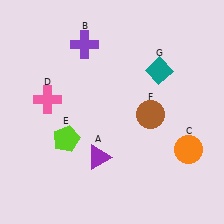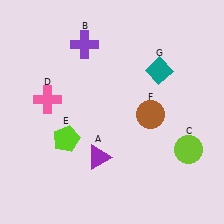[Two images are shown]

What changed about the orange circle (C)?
In Image 1, C is orange. In Image 2, it changed to lime.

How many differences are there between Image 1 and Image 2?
There is 1 difference between the two images.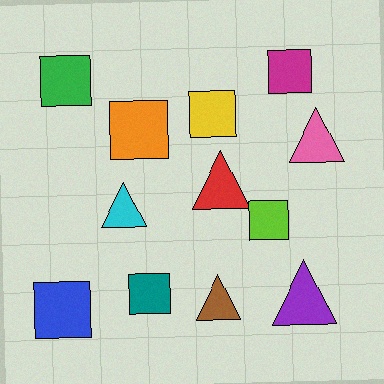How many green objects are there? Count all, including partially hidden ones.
There is 1 green object.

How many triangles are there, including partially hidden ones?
There are 5 triangles.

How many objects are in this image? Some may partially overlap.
There are 12 objects.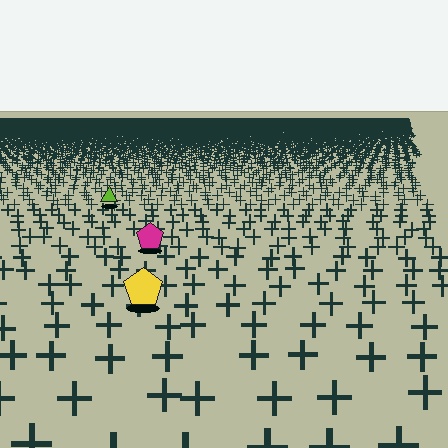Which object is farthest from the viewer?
The lime triangle is farthest from the viewer. It appears smaller and the ground texture around it is denser.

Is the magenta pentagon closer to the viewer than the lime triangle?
Yes. The magenta pentagon is closer — you can tell from the texture gradient: the ground texture is coarser near it.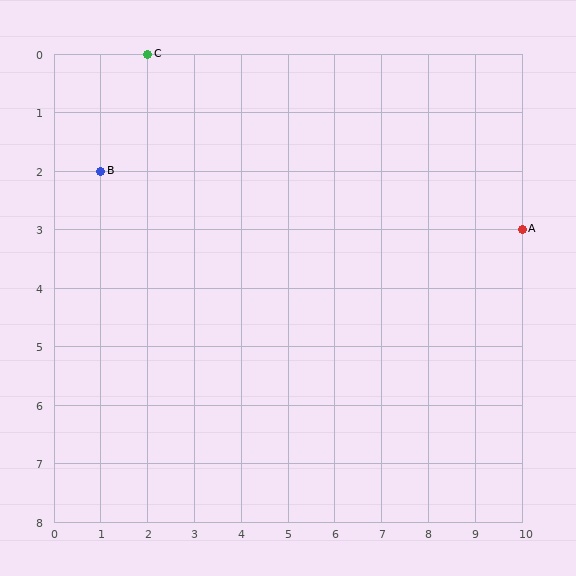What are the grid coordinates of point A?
Point A is at grid coordinates (10, 3).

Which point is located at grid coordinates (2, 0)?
Point C is at (2, 0).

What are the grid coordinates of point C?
Point C is at grid coordinates (2, 0).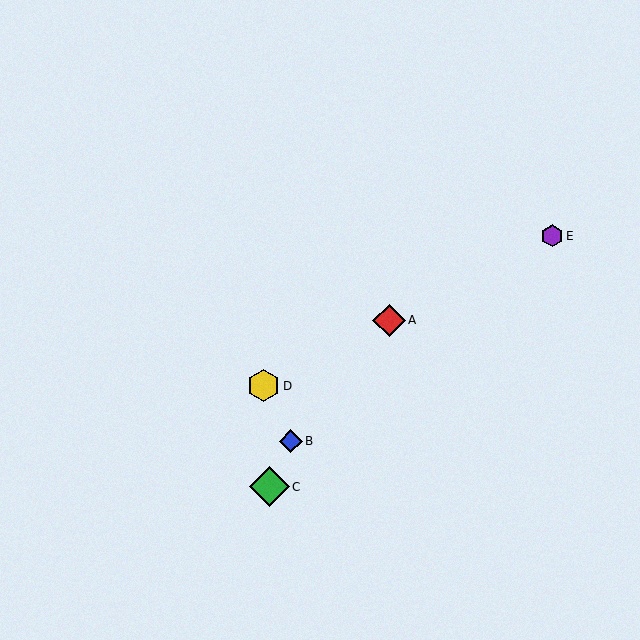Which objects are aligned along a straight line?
Objects A, D, E are aligned along a straight line.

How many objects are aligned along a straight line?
3 objects (A, D, E) are aligned along a straight line.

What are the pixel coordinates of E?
Object E is at (552, 236).